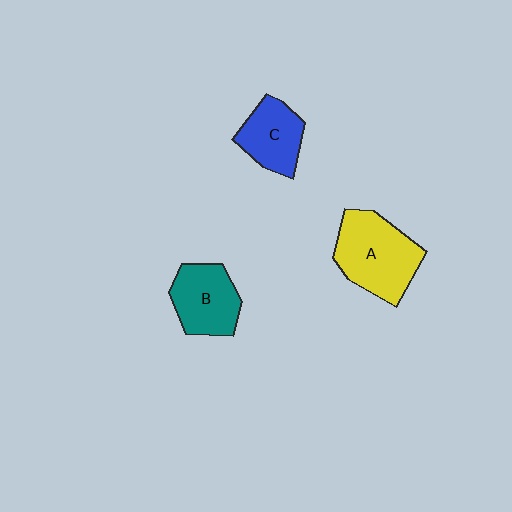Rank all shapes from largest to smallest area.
From largest to smallest: A (yellow), B (teal), C (blue).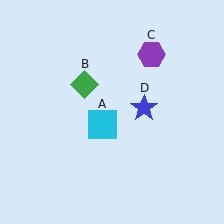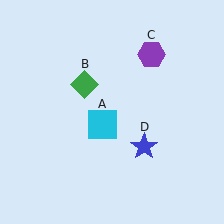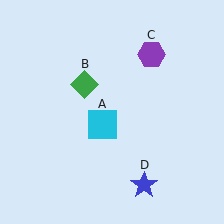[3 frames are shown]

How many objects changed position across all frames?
1 object changed position: blue star (object D).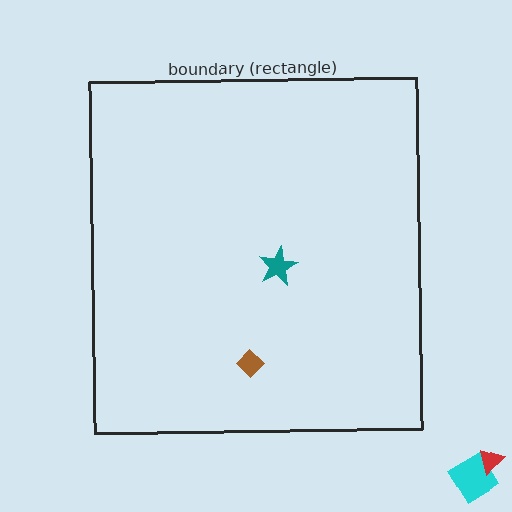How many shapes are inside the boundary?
2 inside, 2 outside.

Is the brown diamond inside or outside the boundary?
Inside.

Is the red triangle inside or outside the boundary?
Outside.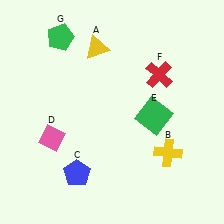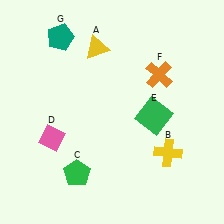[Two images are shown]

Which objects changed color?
C changed from blue to green. F changed from red to orange. G changed from green to teal.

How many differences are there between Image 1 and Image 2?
There are 3 differences between the two images.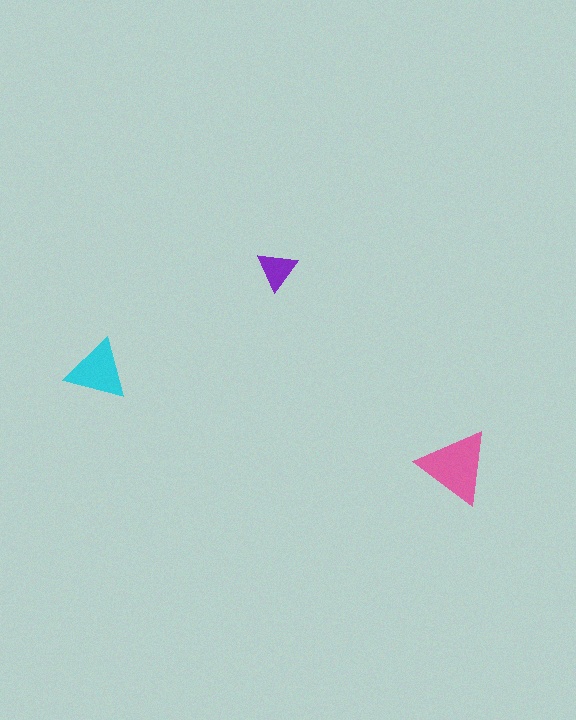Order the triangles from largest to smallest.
the pink one, the cyan one, the purple one.